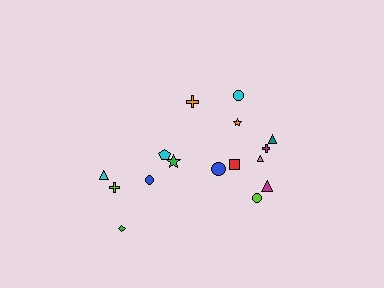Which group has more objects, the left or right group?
The right group.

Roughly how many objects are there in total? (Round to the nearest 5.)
Roughly 15 objects in total.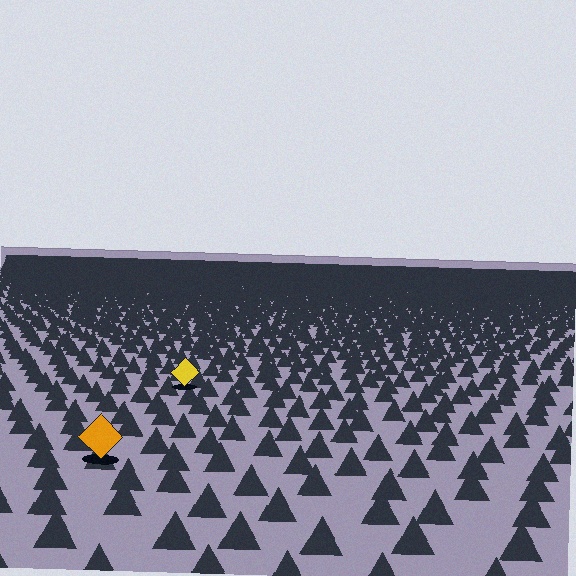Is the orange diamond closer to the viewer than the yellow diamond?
Yes. The orange diamond is closer — you can tell from the texture gradient: the ground texture is coarser near it.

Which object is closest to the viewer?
The orange diamond is closest. The texture marks near it are larger and more spread out.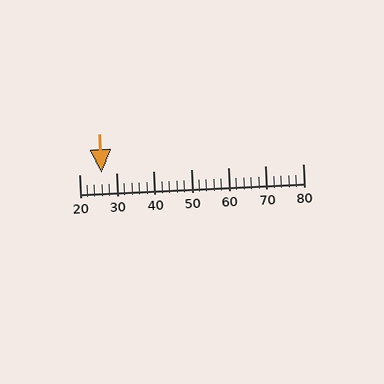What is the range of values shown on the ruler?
The ruler shows values from 20 to 80.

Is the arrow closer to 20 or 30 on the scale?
The arrow is closer to 30.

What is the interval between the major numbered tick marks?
The major tick marks are spaced 10 units apart.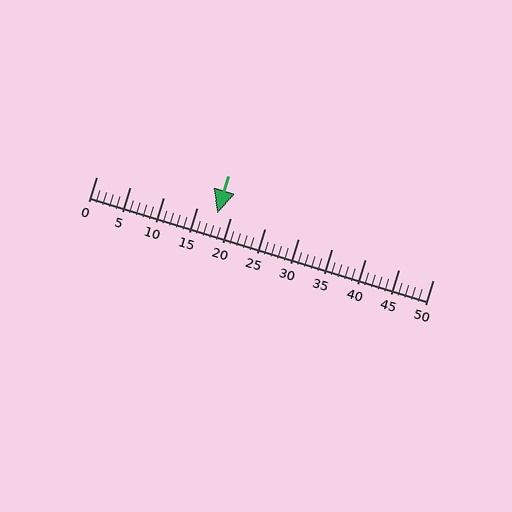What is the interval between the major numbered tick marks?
The major tick marks are spaced 5 units apart.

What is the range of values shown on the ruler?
The ruler shows values from 0 to 50.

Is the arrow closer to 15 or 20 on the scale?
The arrow is closer to 20.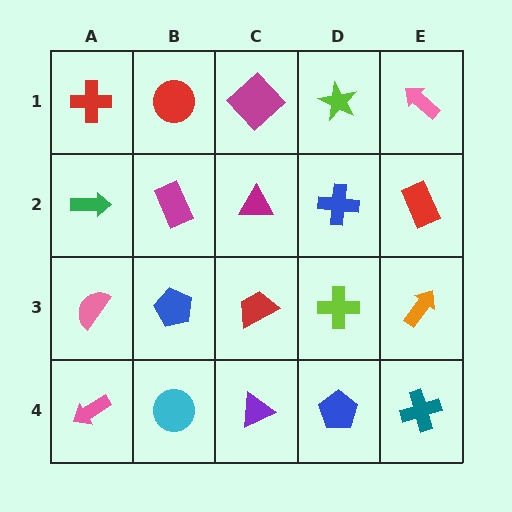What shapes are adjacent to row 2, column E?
A pink arrow (row 1, column E), an orange arrow (row 3, column E), a blue cross (row 2, column D).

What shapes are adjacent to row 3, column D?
A blue cross (row 2, column D), a blue pentagon (row 4, column D), a red trapezoid (row 3, column C), an orange arrow (row 3, column E).